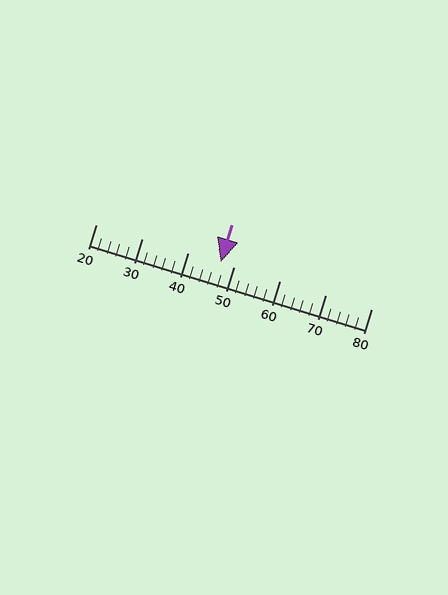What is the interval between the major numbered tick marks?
The major tick marks are spaced 10 units apart.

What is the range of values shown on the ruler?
The ruler shows values from 20 to 80.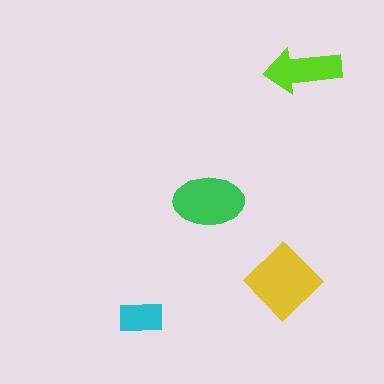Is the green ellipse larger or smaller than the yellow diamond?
Smaller.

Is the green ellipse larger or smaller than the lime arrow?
Larger.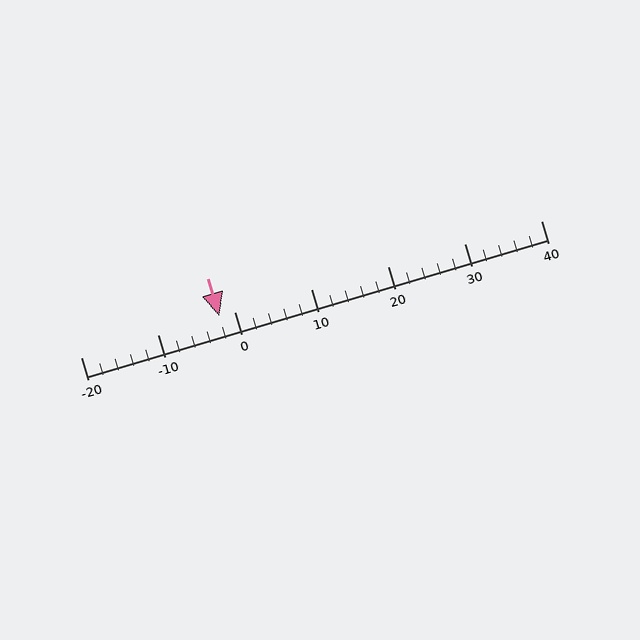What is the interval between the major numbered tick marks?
The major tick marks are spaced 10 units apart.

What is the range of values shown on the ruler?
The ruler shows values from -20 to 40.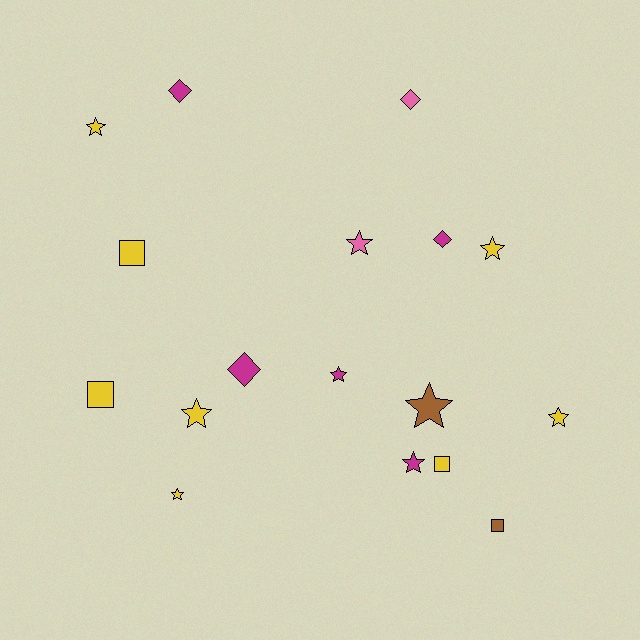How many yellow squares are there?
There are 3 yellow squares.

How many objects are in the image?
There are 17 objects.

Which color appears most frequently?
Yellow, with 8 objects.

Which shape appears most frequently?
Star, with 9 objects.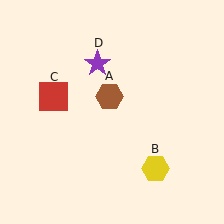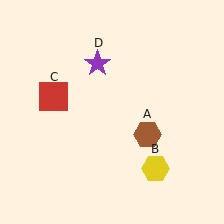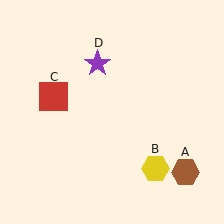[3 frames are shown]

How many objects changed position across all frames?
1 object changed position: brown hexagon (object A).